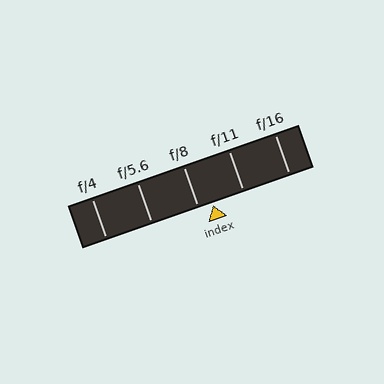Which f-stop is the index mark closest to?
The index mark is closest to f/8.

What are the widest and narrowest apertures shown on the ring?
The widest aperture shown is f/4 and the narrowest is f/16.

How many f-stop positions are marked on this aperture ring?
There are 5 f-stop positions marked.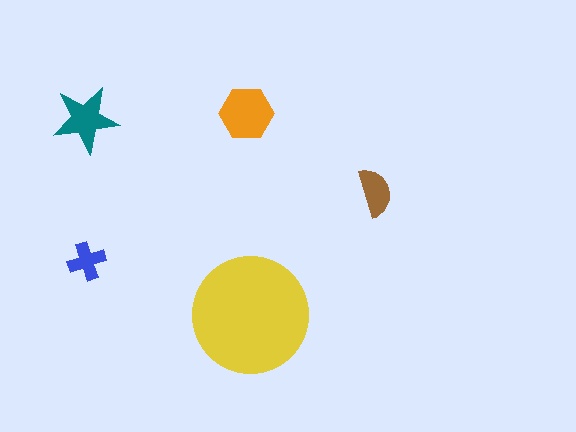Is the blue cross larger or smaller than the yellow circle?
Smaller.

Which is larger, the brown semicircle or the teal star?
The teal star.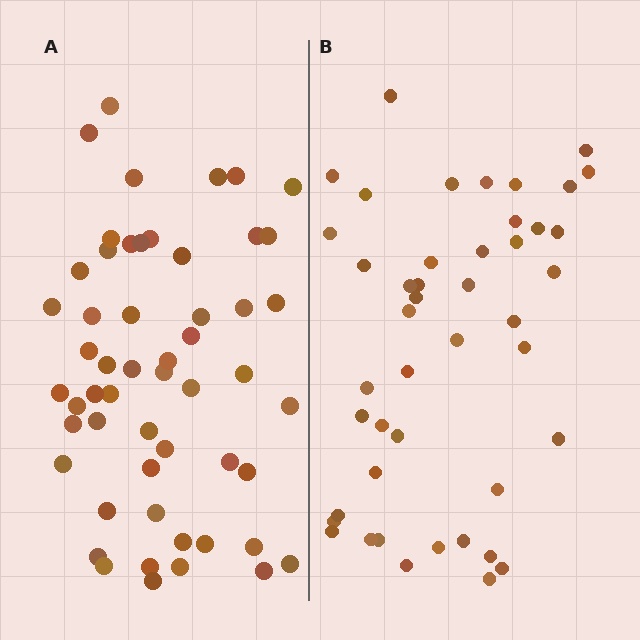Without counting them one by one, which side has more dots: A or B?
Region A (the left region) has more dots.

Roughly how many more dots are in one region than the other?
Region A has roughly 8 or so more dots than region B.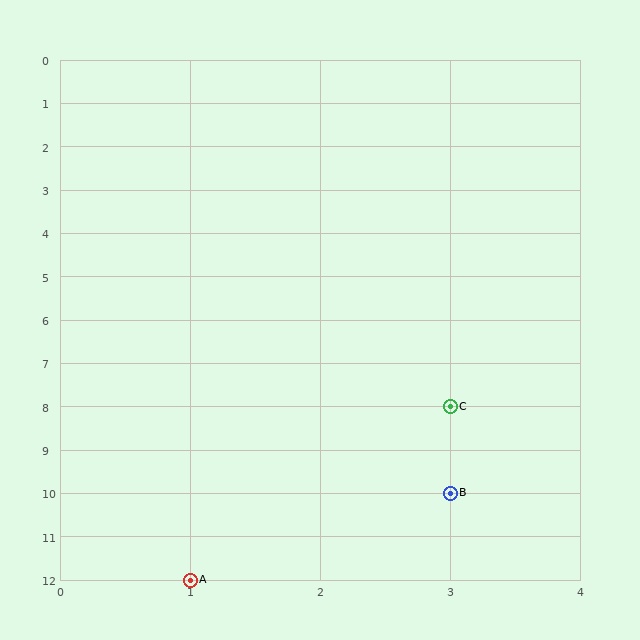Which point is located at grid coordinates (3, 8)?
Point C is at (3, 8).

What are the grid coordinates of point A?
Point A is at grid coordinates (1, 12).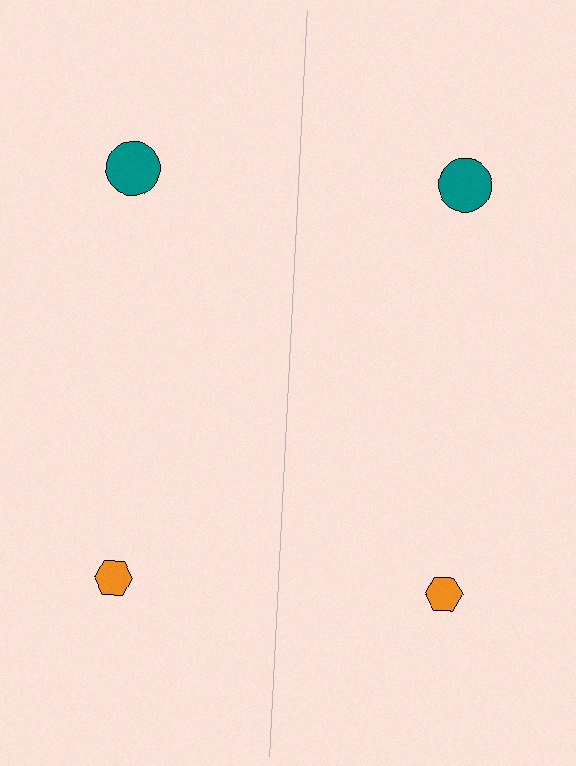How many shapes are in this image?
There are 4 shapes in this image.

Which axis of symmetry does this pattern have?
The pattern has a vertical axis of symmetry running through the center of the image.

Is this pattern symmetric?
Yes, this pattern has bilateral (reflection) symmetry.